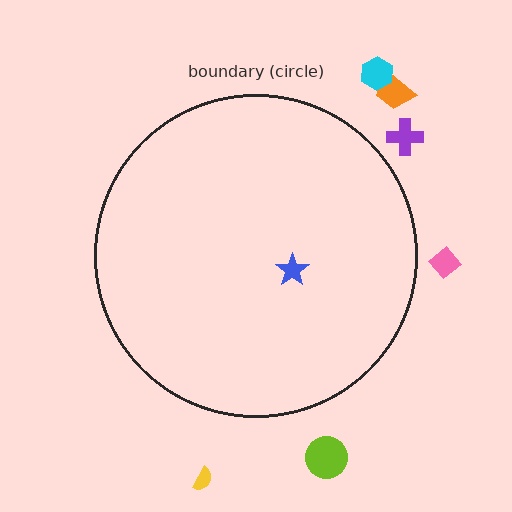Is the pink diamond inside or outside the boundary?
Outside.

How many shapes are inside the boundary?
1 inside, 6 outside.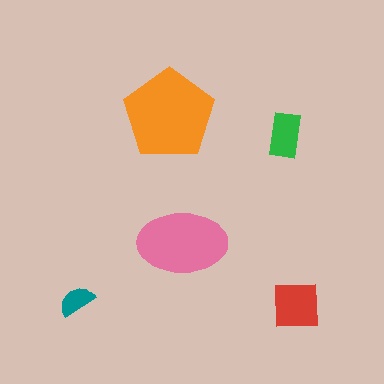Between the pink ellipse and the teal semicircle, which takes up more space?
The pink ellipse.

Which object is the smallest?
The teal semicircle.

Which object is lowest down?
The red square is bottommost.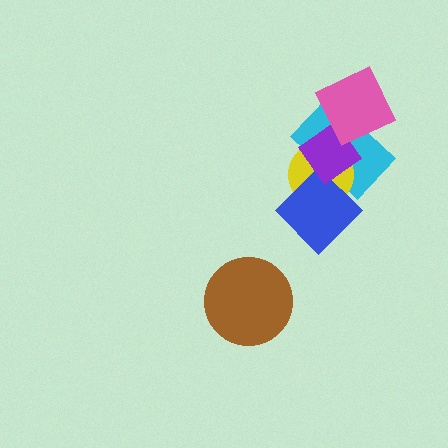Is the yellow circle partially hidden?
Yes, it is partially covered by another shape.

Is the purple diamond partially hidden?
Yes, it is partially covered by another shape.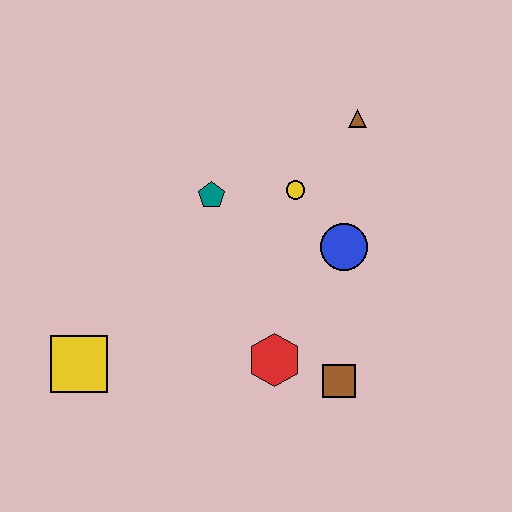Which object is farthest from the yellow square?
The brown triangle is farthest from the yellow square.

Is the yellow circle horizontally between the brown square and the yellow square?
Yes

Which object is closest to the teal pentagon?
The yellow circle is closest to the teal pentagon.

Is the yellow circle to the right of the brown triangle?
No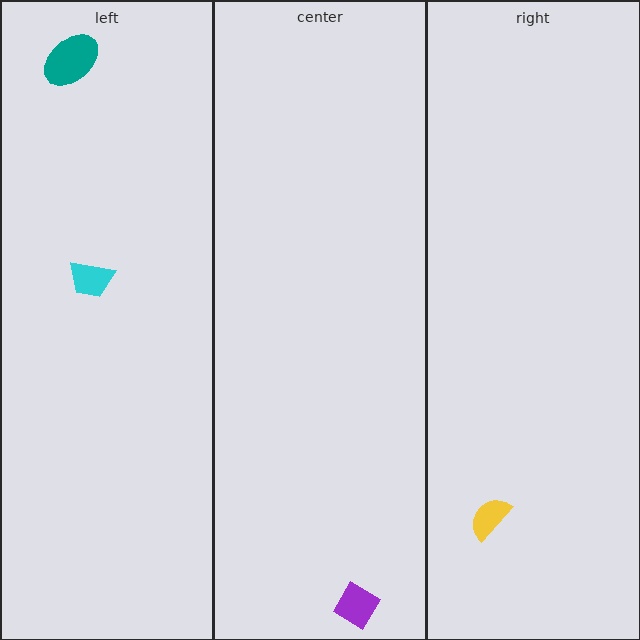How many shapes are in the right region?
1.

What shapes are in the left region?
The teal ellipse, the cyan trapezoid.